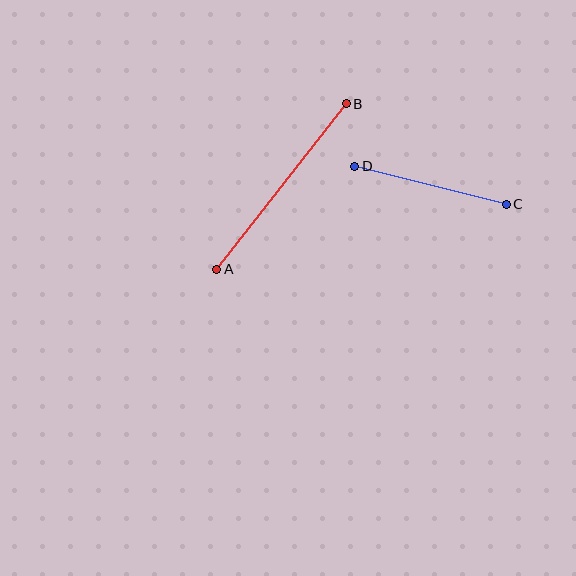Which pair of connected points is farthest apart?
Points A and B are farthest apart.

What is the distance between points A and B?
The distance is approximately 210 pixels.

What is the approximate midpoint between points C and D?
The midpoint is at approximately (431, 185) pixels.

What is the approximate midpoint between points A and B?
The midpoint is at approximately (281, 187) pixels.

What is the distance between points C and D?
The distance is approximately 156 pixels.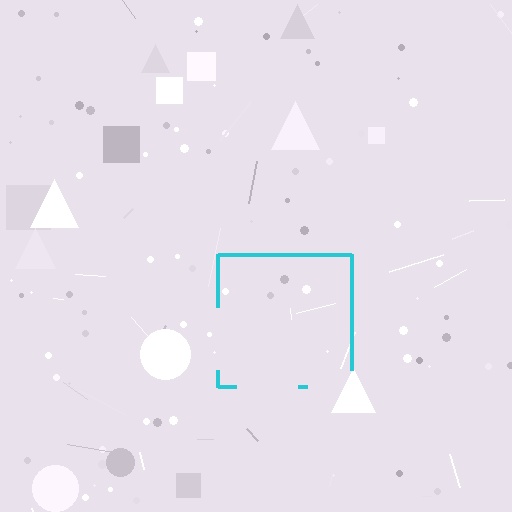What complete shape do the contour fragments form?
The contour fragments form a square.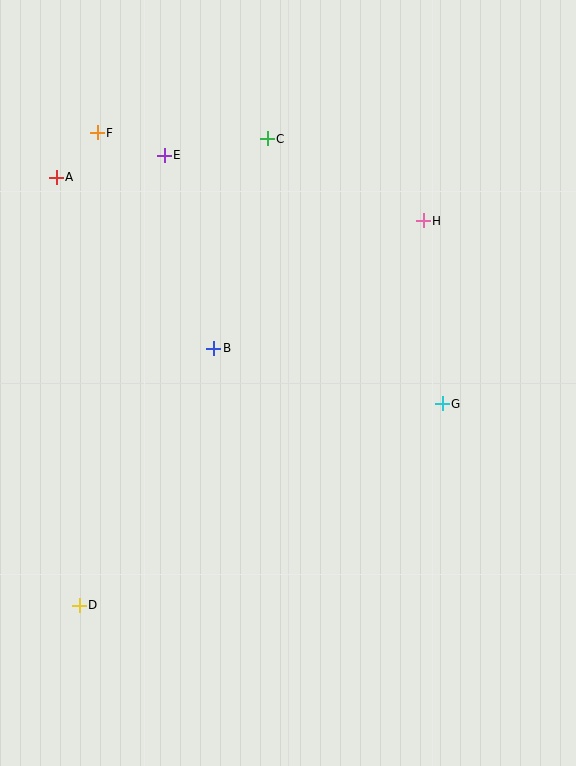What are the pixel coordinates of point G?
Point G is at (442, 404).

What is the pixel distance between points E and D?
The distance between E and D is 458 pixels.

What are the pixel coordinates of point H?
Point H is at (423, 221).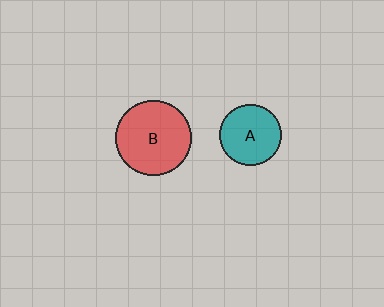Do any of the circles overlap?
No, none of the circles overlap.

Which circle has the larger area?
Circle B (red).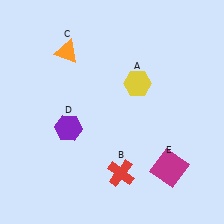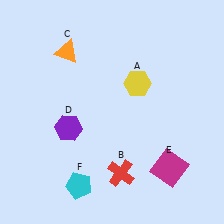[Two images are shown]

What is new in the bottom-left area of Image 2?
A cyan pentagon (F) was added in the bottom-left area of Image 2.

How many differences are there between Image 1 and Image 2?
There is 1 difference between the two images.